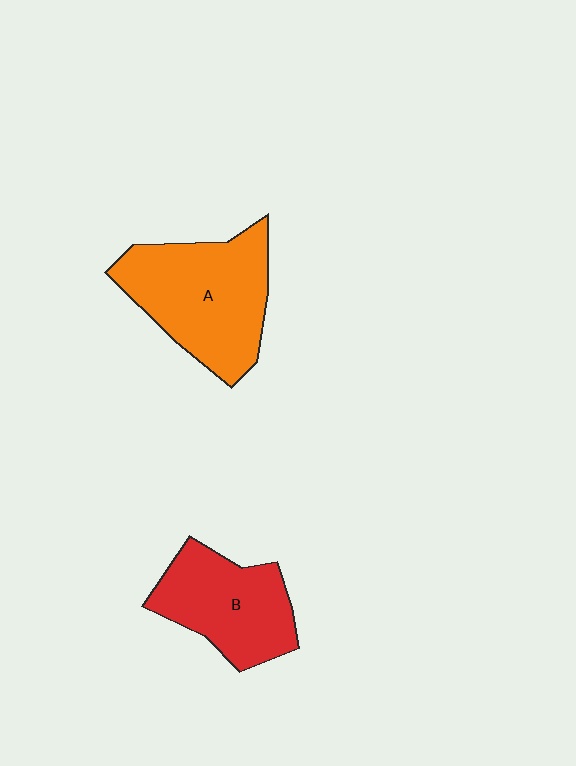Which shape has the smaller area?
Shape B (red).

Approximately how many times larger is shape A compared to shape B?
Approximately 1.3 times.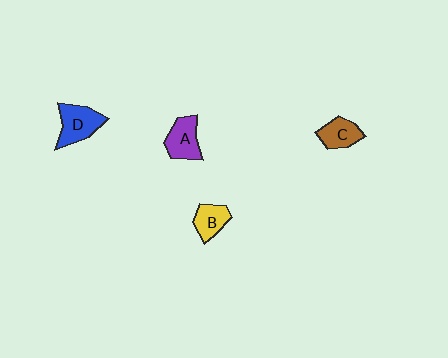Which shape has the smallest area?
Shape B (yellow).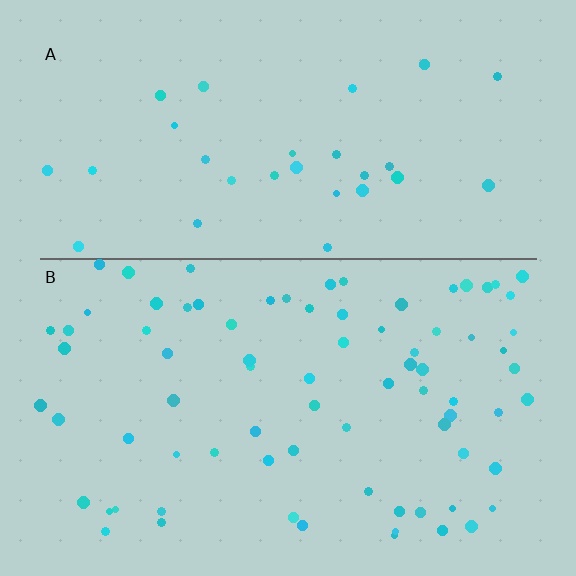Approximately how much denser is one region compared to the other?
Approximately 2.6× — region B over region A.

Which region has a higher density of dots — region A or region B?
B (the bottom).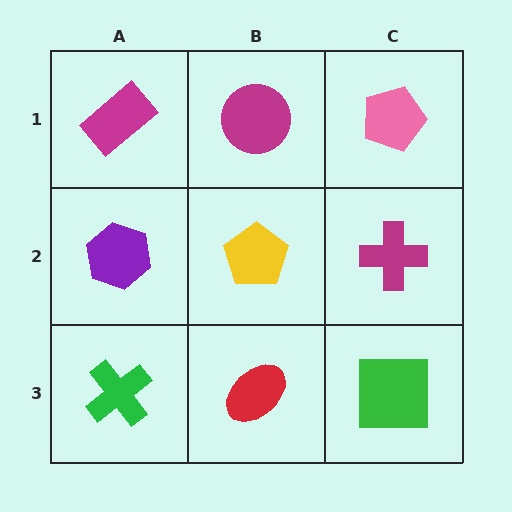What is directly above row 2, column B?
A magenta circle.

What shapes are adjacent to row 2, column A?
A magenta rectangle (row 1, column A), a green cross (row 3, column A), a yellow pentagon (row 2, column B).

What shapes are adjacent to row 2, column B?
A magenta circle (row 1, column B), a red ellipse (row 3, column B), a purple hexagon (row 2, column A), a magenta cross (row 2, column C).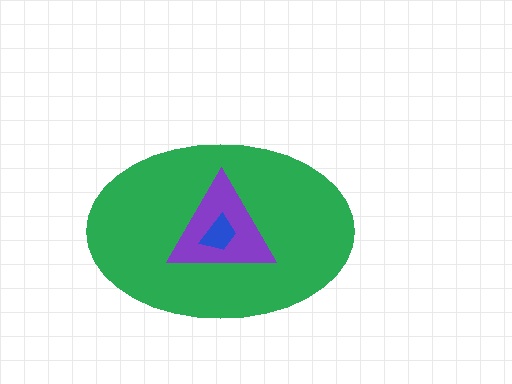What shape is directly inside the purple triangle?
The blue trapezoid.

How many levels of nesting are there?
3.